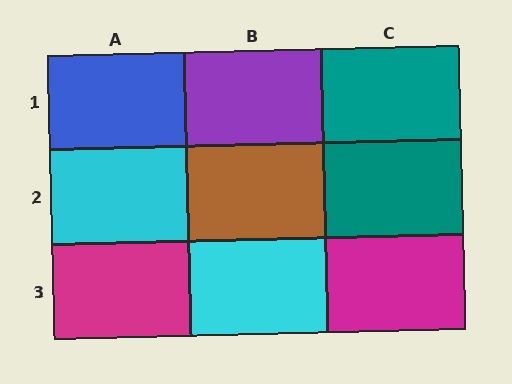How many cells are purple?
1 cell is purple.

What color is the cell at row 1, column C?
Teal.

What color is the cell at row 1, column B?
Purple.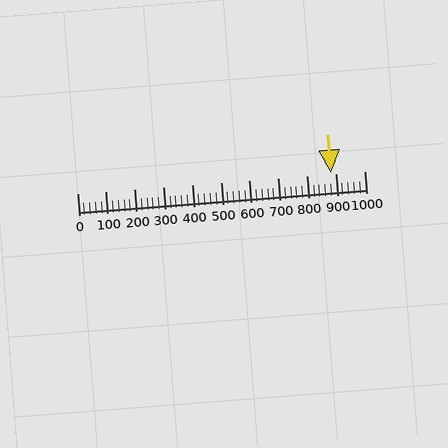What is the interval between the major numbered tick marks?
The major tick marks are spaced 100 units apart.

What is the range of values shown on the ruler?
The ruler shows values from 0 to 1000.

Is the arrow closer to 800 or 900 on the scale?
The arrow is closer to 900.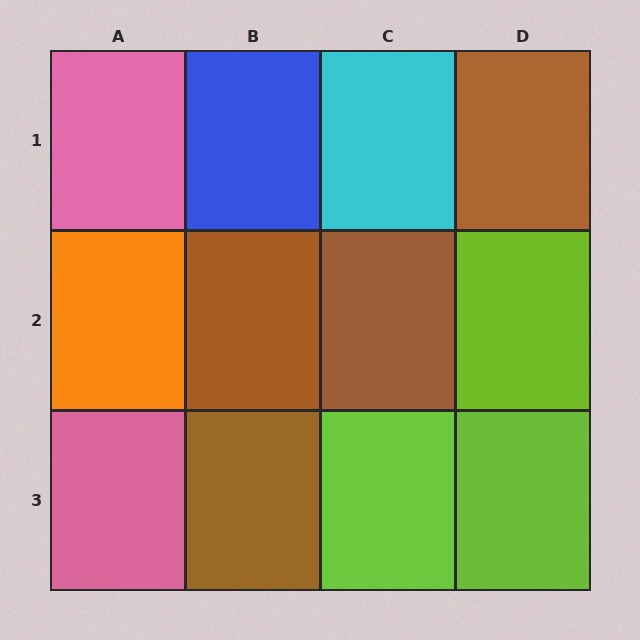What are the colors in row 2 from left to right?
Orange, brown, brown, lime.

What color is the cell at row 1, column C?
Cyan.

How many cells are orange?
1 cell is orange.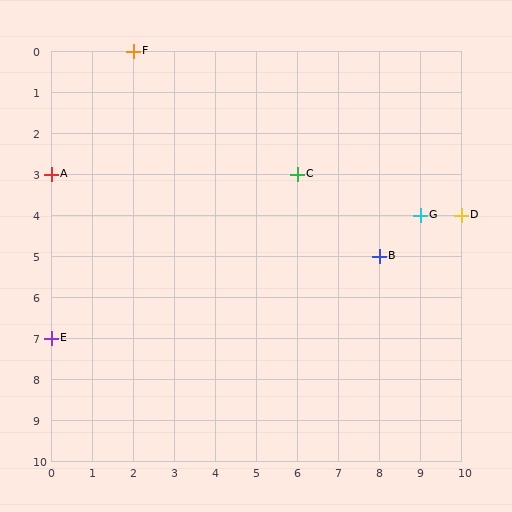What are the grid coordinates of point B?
Point B is at grid coordinates (8, 5).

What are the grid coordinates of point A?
Point A is at grid coordinates (0, 3).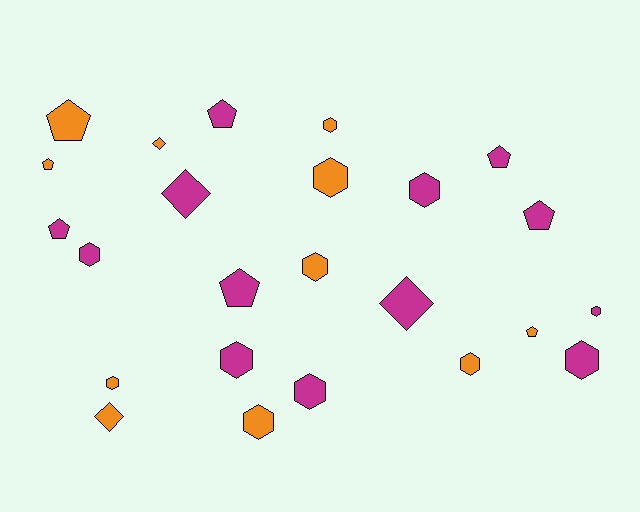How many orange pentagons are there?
There are 3 orange pentagons.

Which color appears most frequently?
Magenta, with 13 objects.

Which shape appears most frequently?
Hexagon, with 12 objects.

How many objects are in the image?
There are 24 objects.